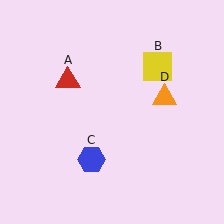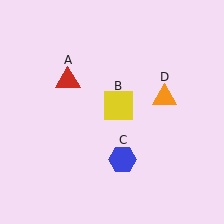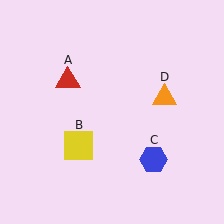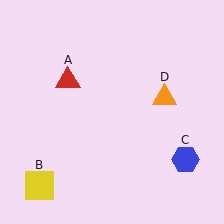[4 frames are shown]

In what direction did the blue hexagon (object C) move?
The blue hexagon (object C) moved right.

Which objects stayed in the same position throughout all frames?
Red triangle (object A) and orange triangle (object D) remained stationary.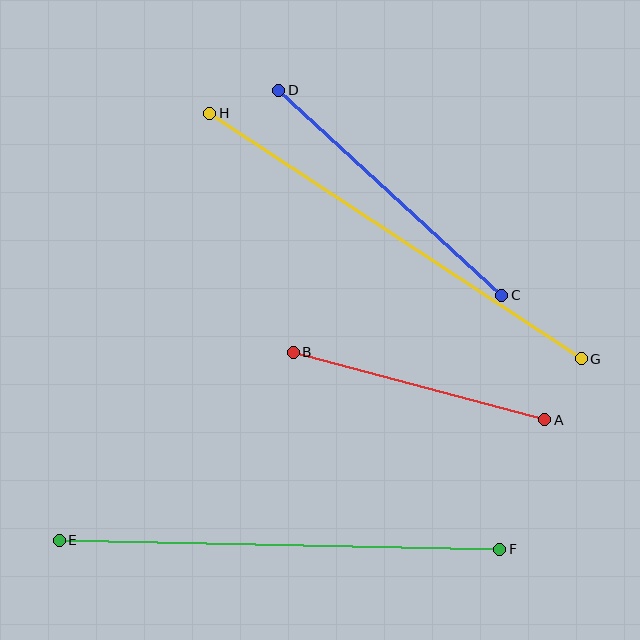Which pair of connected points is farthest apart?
Points G and H are farthest apart.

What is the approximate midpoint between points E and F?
The midpoint is at approximately (279, 545) pixels.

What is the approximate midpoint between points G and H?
The midpoint is at approximately (396, 236) pixels.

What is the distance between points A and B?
The distance is approximately 260 pixels.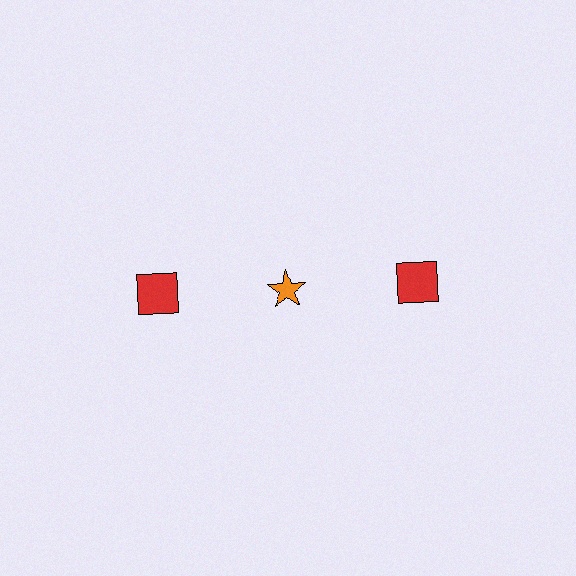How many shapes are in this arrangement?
There are 3 shapes arranged in a grid pattern.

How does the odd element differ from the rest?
It differs in both color (orange instead of red) and shape (star instead of square).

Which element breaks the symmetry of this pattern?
The orange star in the top row, second from left column breaks the symmetry. All other shapes are red squares.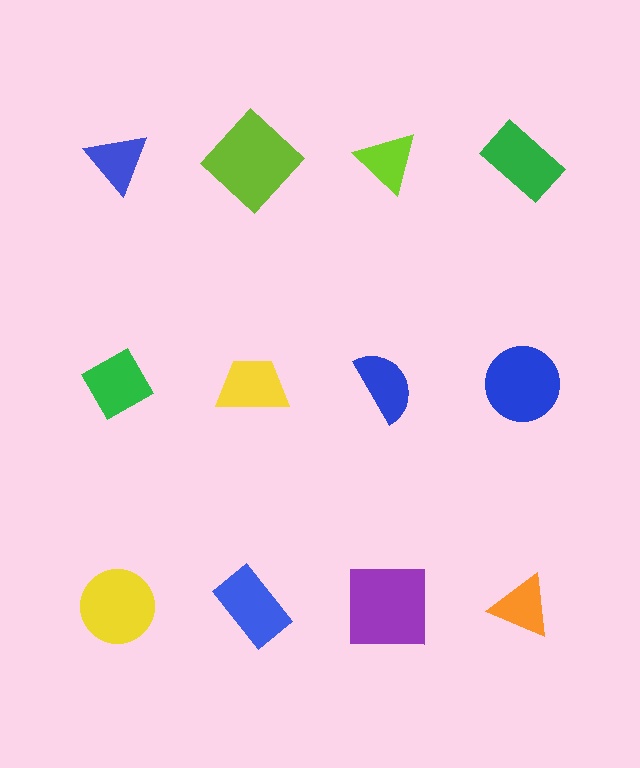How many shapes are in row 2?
4 shapes.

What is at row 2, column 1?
A green diamond.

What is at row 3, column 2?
A blue rectangle.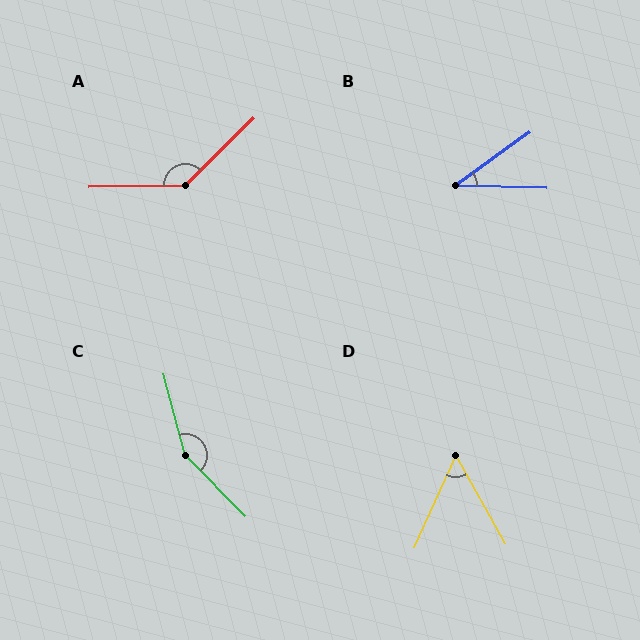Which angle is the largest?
C, at approximately 150 degrees.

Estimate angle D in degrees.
Approximately 53 degrees.